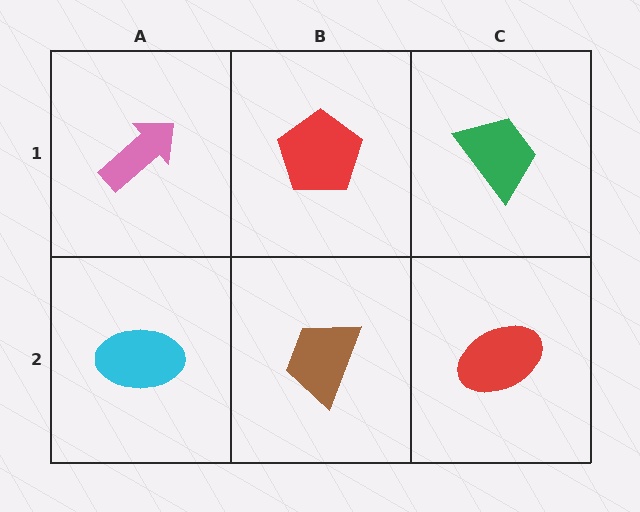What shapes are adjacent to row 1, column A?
A cyan ellipse (row 2, column A), a red pentagon (row 1, column B).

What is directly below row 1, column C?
A red ellipse.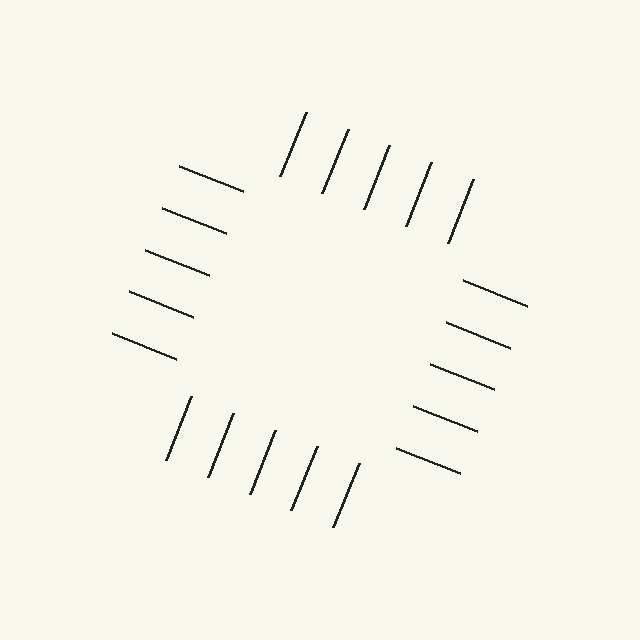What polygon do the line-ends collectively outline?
An illusory square — the line segments terminate on its edges but no continuous stroke is drawn.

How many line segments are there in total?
20 — 5 along each of the 4 edges.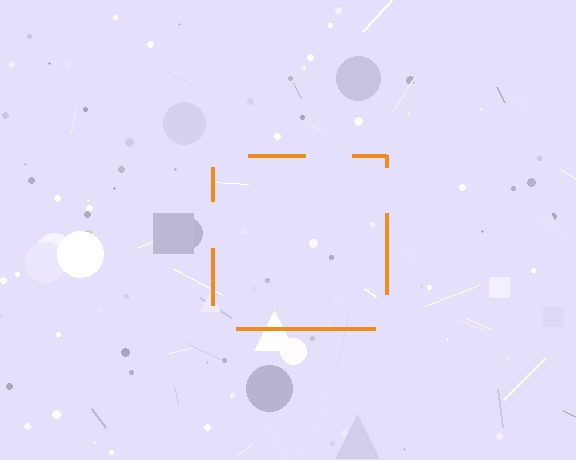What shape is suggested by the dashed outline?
The dashed outline suggests a square.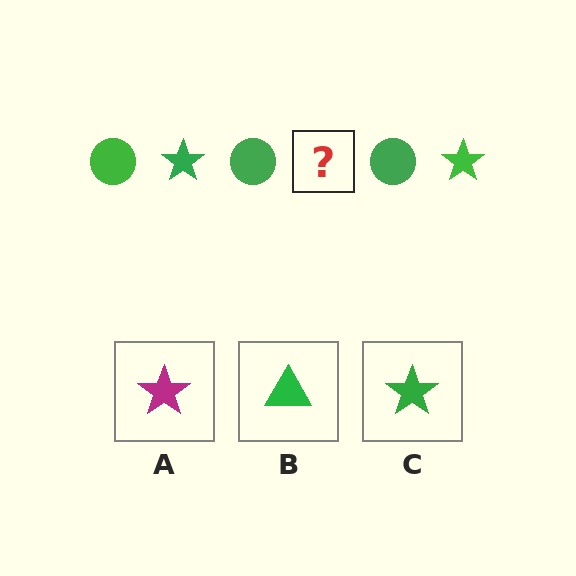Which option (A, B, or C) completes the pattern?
C.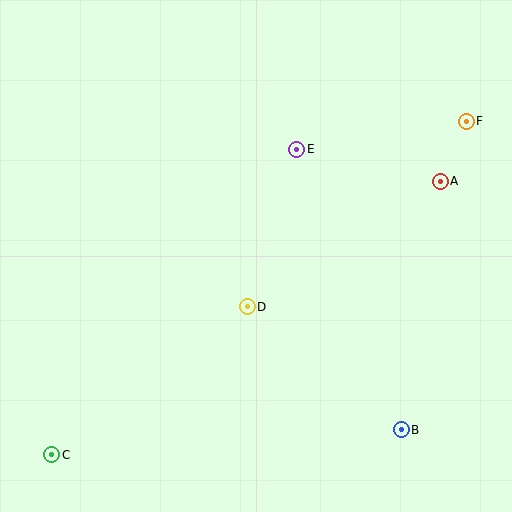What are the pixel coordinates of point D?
Point D is at (247, 307).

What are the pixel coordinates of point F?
Point F is at (466, 121).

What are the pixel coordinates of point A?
Point A is at (440, 181).